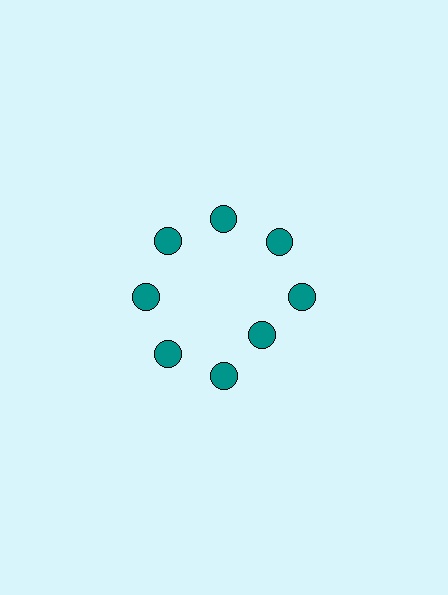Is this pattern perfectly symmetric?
No. The 8 teal circles are arranged in a ring, but one element near the 4 o'clock position is pulled inward toward the center, breaking the 8-fold rotational symmetry.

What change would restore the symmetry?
The symmetry would be restored by moving it outward, back onto the ring so that all 8 circles sit at equal angles and equal distance from the center.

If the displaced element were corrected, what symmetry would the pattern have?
It would have 8-fold rotational symmetry — the pattern would map onto itself every 45 degrees.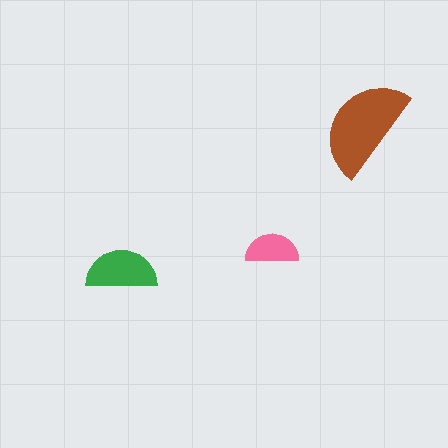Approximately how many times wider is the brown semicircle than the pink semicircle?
About 2 times wider.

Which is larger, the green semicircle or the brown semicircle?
The brown one.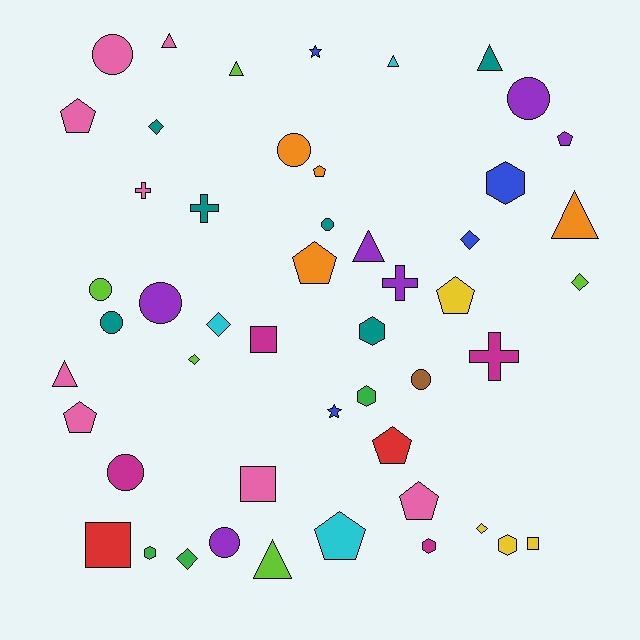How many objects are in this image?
There are 50 objects.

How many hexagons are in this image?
There are 6 hexagons.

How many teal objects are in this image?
There are 6 teal objects.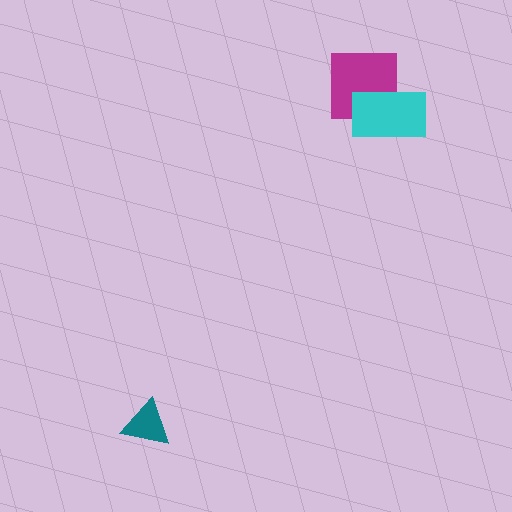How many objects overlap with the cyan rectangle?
1 object overlaps with the cyan rectangle.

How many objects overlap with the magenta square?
1 object overlaps with the magenta square.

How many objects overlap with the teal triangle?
0 objects overlap with the teal triangle.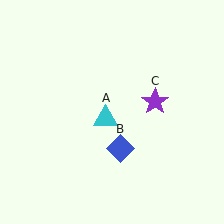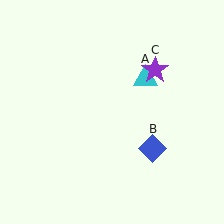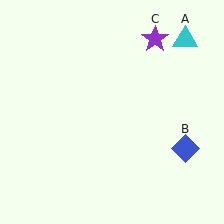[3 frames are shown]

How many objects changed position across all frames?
3 objects changed position: cyan triangle (object A), blue diamond (object B), purple star (object C).